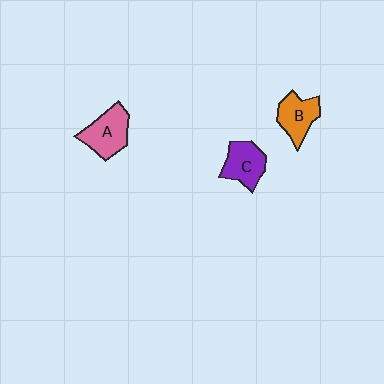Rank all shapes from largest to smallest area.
From largest to smallest: A (pink), C (purple), B (orange).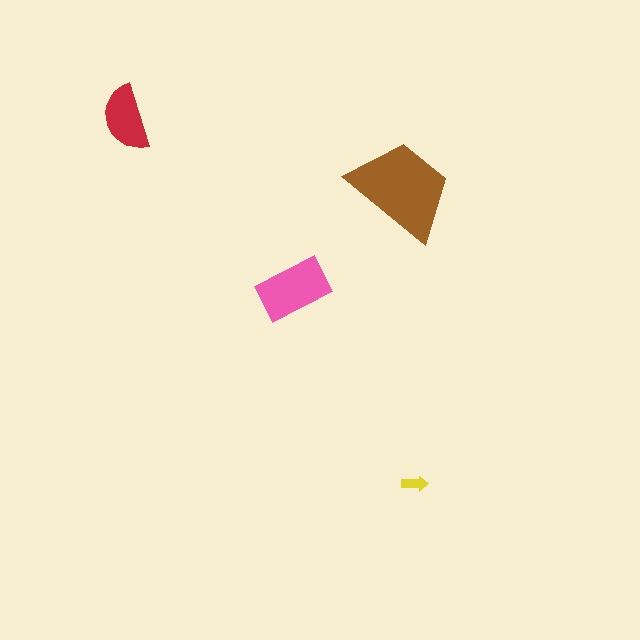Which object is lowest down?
The yellow arrow is bottommost.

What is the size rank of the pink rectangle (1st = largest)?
2nd.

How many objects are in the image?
There are 4 objects in the image.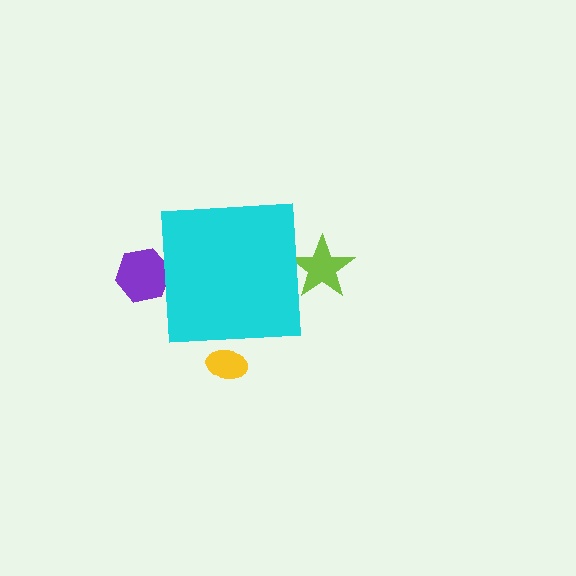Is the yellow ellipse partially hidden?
Yes, the yellow ellipse is partially hidden behind the cyan square.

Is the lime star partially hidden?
Yes, the lime star is partially hidden behind the cyan square.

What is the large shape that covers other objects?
A cyan square.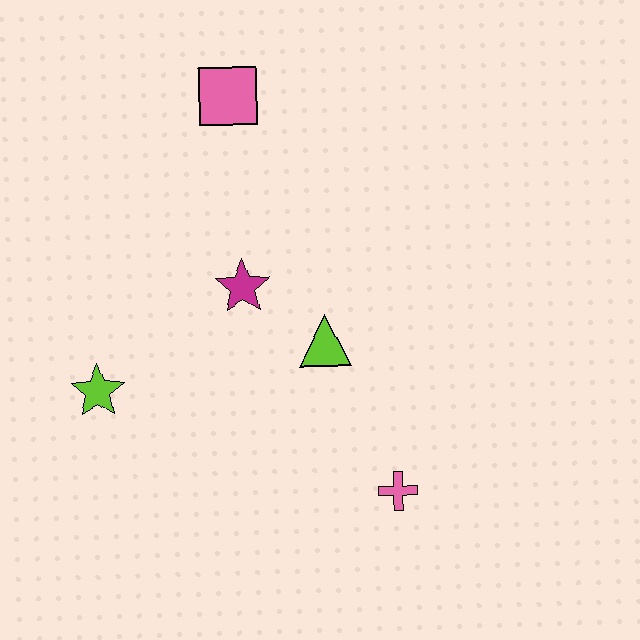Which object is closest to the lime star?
The magenta star is closest to the lime star.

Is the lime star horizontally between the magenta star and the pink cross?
No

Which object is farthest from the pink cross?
The pink square is farthest from the pink cross.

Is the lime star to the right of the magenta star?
No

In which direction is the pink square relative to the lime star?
The pink square is above the lime star.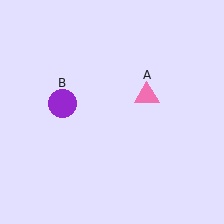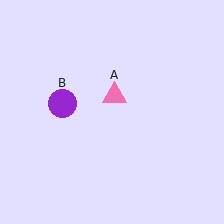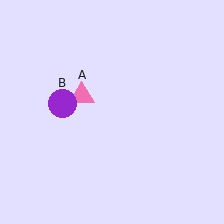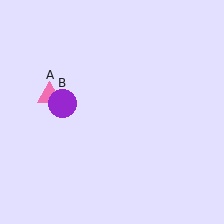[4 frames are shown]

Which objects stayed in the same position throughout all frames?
Purple circle (object B) remained stationary.